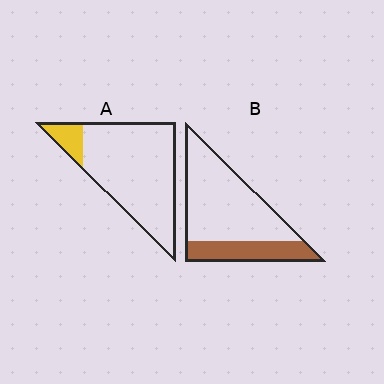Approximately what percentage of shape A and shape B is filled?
A is approximately 10% and B is approximately 30%.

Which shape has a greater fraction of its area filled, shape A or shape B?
Shape B.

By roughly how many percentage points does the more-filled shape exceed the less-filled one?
By roughly 15 percentage points (B over A).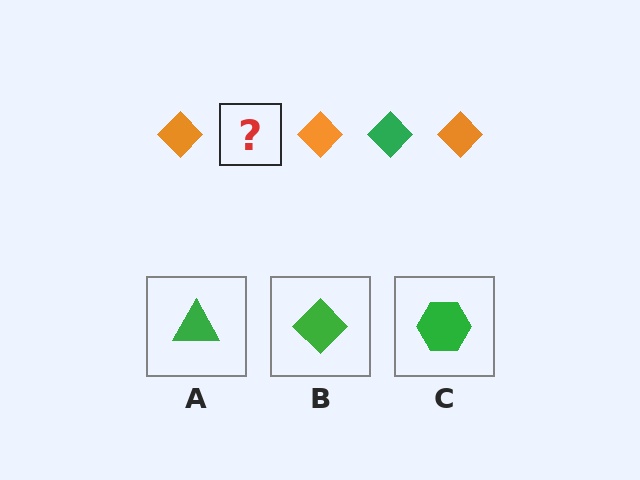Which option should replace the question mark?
Option B.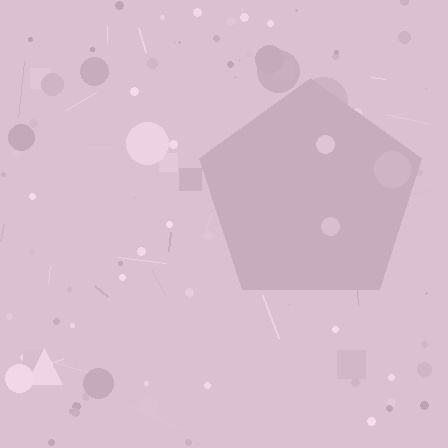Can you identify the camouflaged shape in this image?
The camouflaged shape is a pentagon.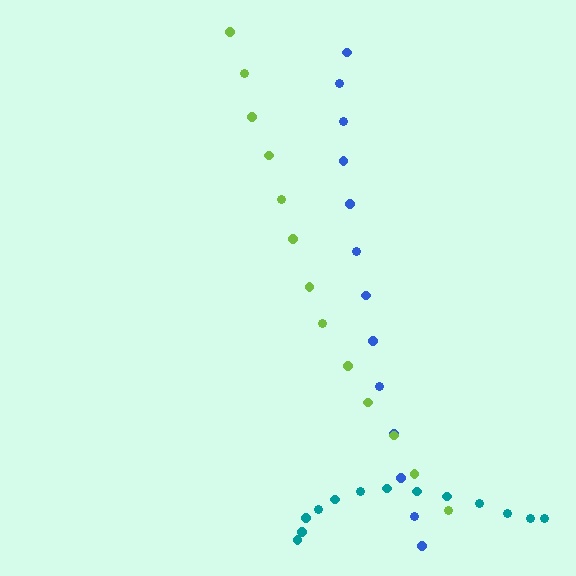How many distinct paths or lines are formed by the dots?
There are 3 distinct paths.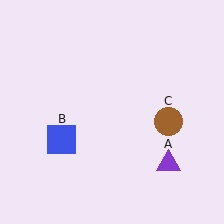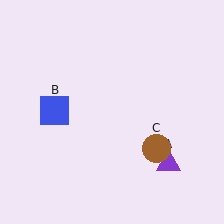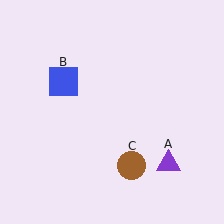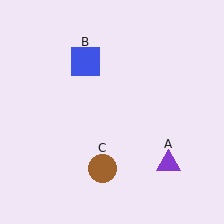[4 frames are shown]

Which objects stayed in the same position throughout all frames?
Purple triangle (object A) remained stationary.